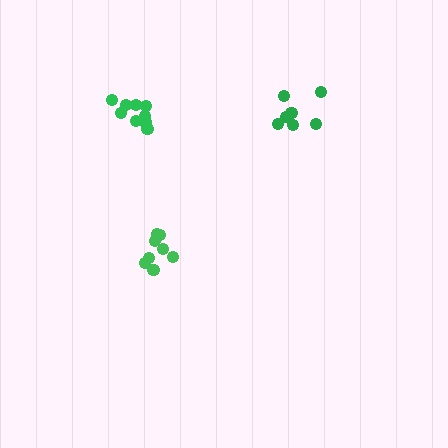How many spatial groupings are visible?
There are 3 spatial groupings.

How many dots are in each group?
Group 1: 7 dots, Group 2: 8 dots, Group 3: 10 dots (25 total).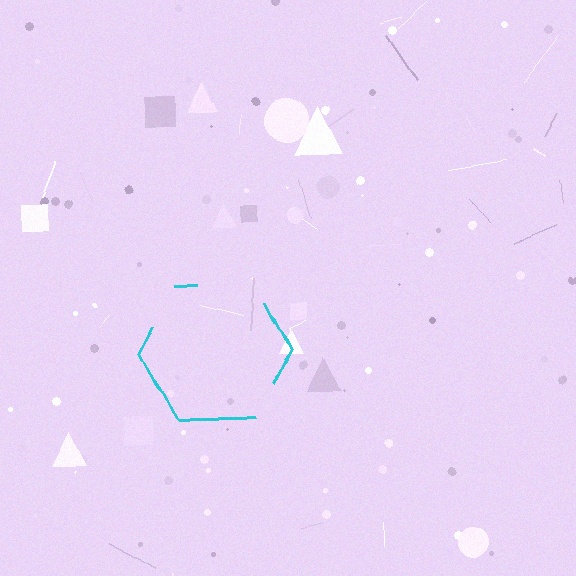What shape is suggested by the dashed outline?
The dashed outline suggests a hexagon.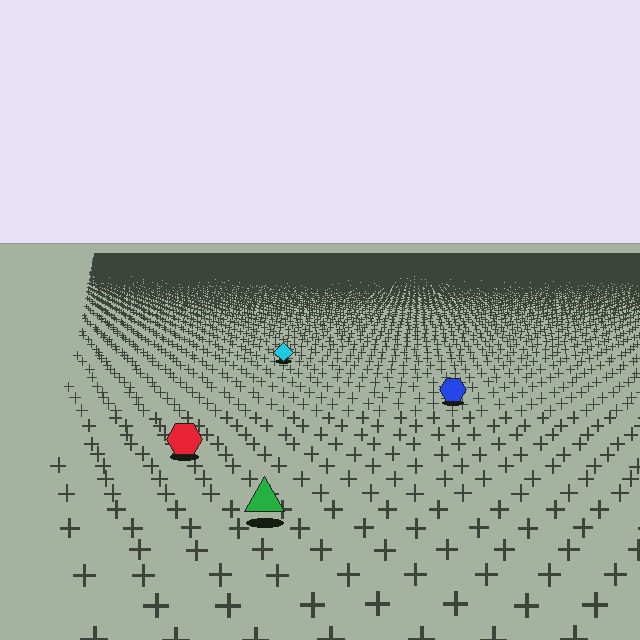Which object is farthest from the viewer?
The cyan diamond is farthest from the viewer. It appears smaller and the ground texture around it is denser.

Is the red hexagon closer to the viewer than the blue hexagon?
Yes. The red hexagon is closer — you can tell from the texture gradient: the ground texture is coarser near it.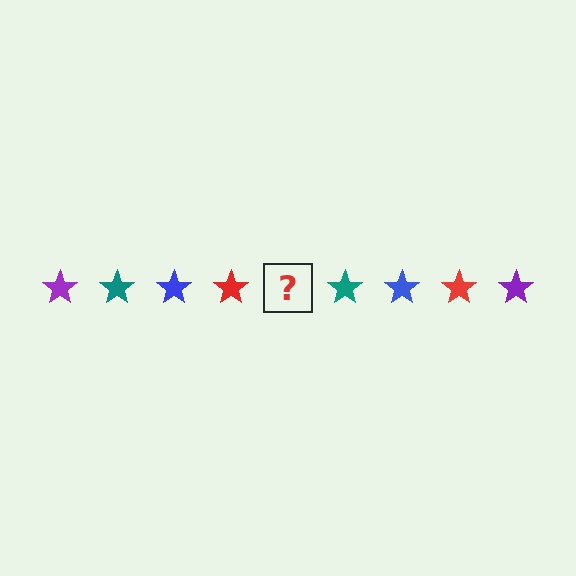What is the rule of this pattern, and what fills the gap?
The rule is that the pattern cycles through purple, teal, blue, red stars. The gap should be filled with a purple star.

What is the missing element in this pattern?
The missing element is a purple star.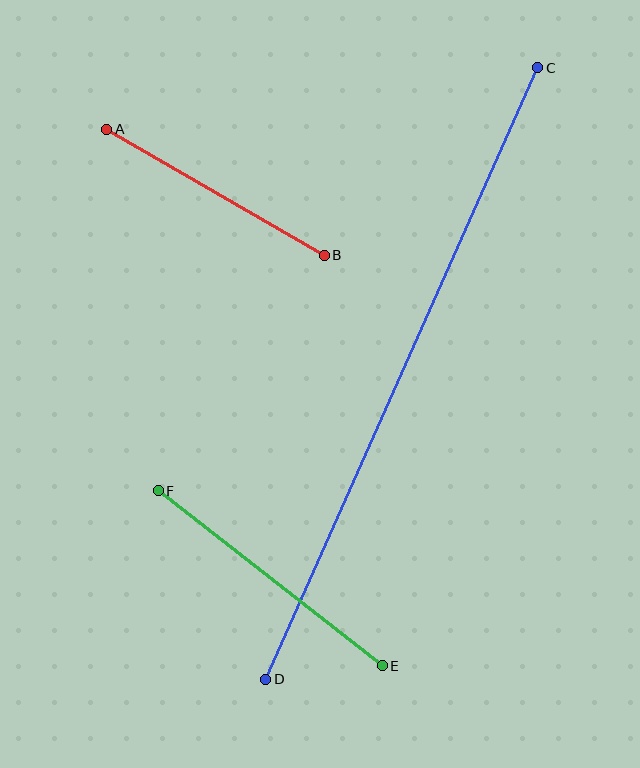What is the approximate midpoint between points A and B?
The midpoint is at approximately (215, 192) pixels.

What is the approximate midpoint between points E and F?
The midpoint is at approximately (270, 578) pixels.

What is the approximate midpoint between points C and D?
The midpoint is at approximately (402, 373) pixels.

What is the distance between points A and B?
The distance is approximately 251 pixels.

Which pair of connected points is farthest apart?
Points C and D are farthest apart.